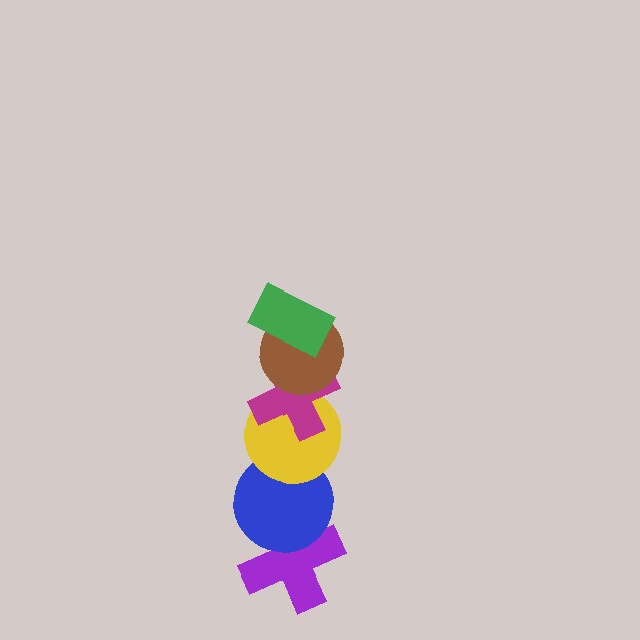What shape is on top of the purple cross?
The blue circle is on top of the purple cross.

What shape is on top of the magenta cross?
The brown circle is on top of the magenta cross.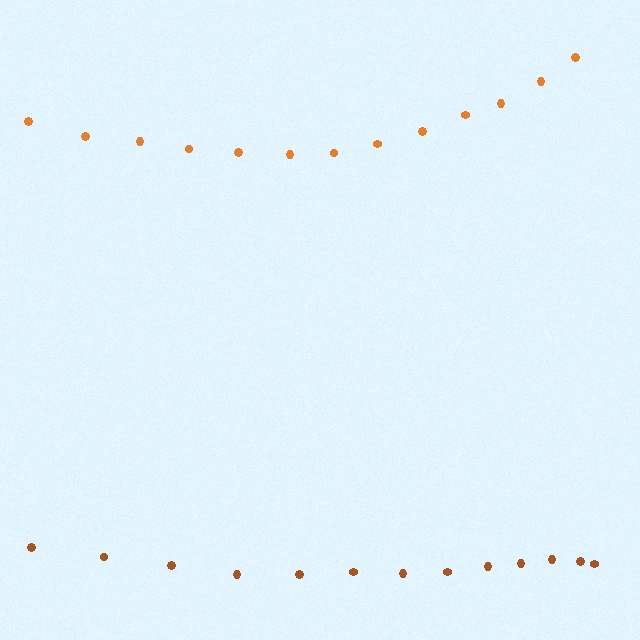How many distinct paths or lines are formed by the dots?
There are 2 distinct paths.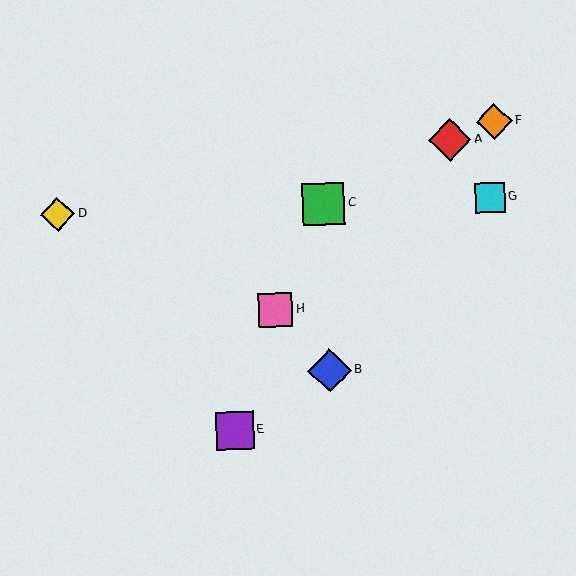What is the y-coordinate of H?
Object H is at y≈310.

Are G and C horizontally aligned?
Yes, both are at y≈197.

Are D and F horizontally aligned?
No, D is at y≈214 and F is at y≈121.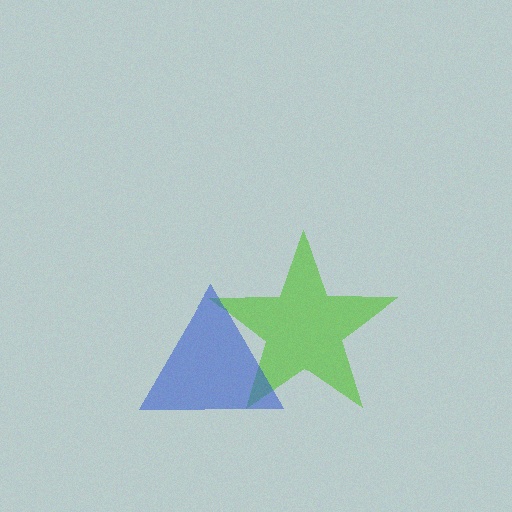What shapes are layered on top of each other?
The layered shapes are: a lime star, a blue triangle.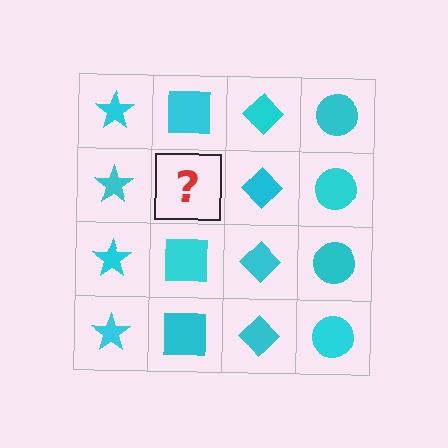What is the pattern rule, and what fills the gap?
The rule is that each column has a consistent shape. The gap should be filled with a cyan square.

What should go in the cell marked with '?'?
The missing cell should contain a cyan square.